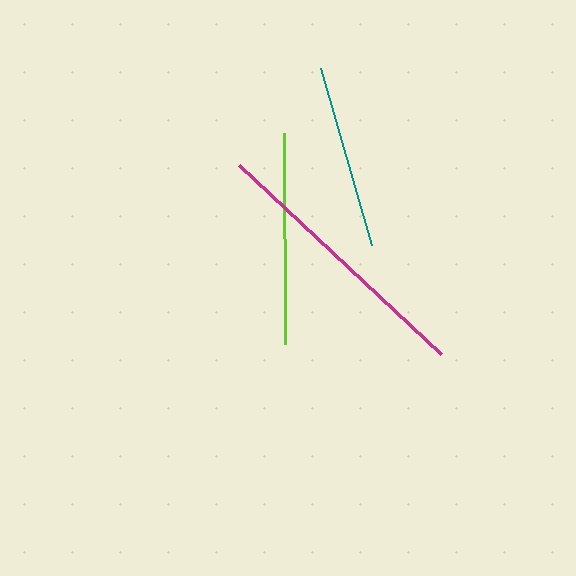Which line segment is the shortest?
The teal line is the shortest at approximately 184 pixels.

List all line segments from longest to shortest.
From longest to shortest: magenta, lime, teal.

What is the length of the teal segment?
The teal segment is approximately 184 pixels long.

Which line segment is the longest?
The magenta line is the longest at approximately 277 pixels.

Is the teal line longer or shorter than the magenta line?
The magenta line is longer than the teal line.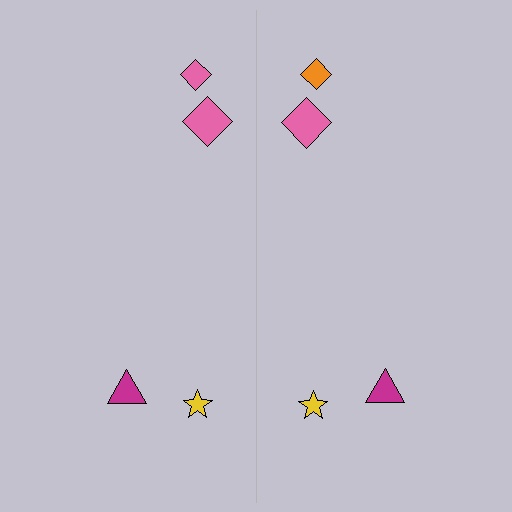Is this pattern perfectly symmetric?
No, the pattern is not perfectly symmetric. The orange diamond on the right side breaks the symmetry — its mirror counterpart is pink.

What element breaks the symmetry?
The orange diamond on the right side breaks the symmetry — its mirror counterpart is pink.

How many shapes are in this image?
There are 8 shapes in this image.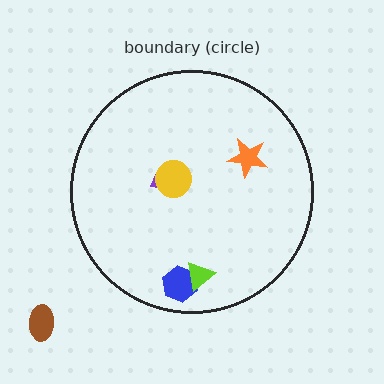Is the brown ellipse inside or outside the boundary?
Outside.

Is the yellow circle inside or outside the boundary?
Inside.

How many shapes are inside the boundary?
5 inside, 1 outside.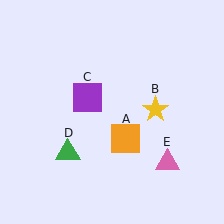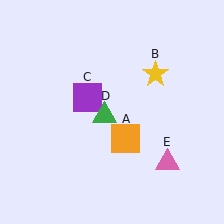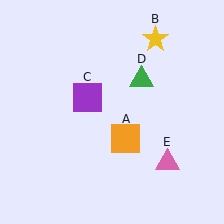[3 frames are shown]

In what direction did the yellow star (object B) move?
The yellow star (object B) moved up.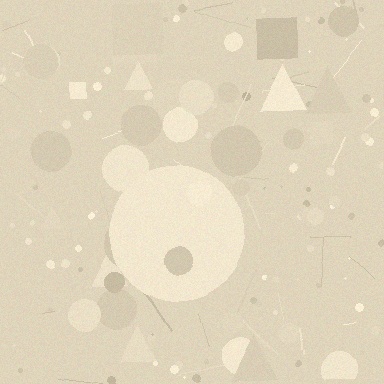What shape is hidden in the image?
A circle is hidden in the image.